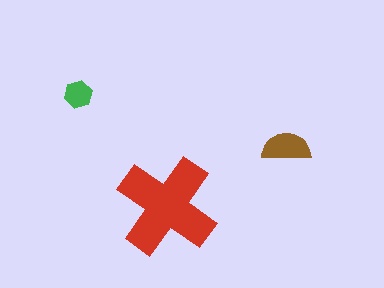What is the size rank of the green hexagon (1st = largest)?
3rd.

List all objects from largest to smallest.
The red cross, the brown semicircle, the green hexagon.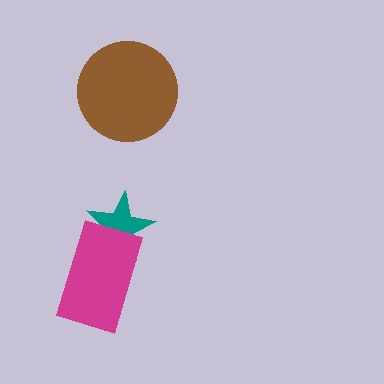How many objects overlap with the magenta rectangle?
1 object overlaps with the magenta rectangle.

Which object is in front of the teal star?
The magenta rectangle is in front of the teal star.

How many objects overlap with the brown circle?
0 objects overlap with the brown circle.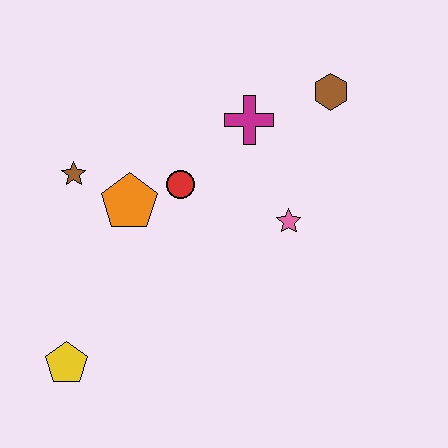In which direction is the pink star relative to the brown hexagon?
The pink star is below the brown hexagon.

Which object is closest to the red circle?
The orange pentagon is closest to the red circle.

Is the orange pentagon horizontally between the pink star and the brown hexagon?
No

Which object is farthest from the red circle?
The yellow pentagon is farthest from the red circle.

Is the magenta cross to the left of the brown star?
No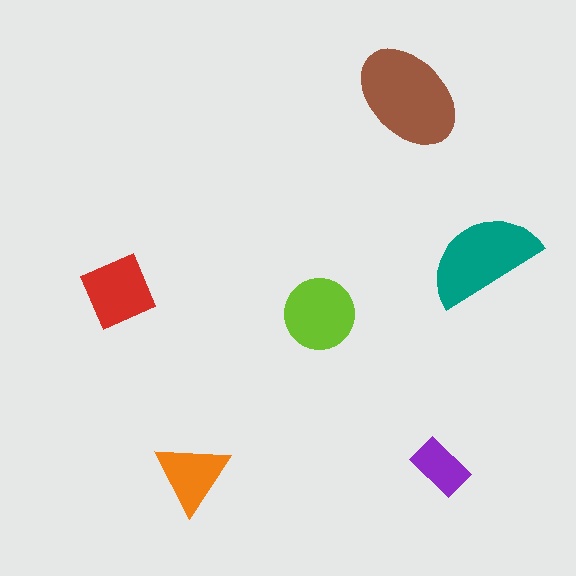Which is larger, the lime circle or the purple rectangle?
The lime circle.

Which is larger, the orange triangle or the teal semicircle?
The teal semicircle.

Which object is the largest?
The brown ellipse.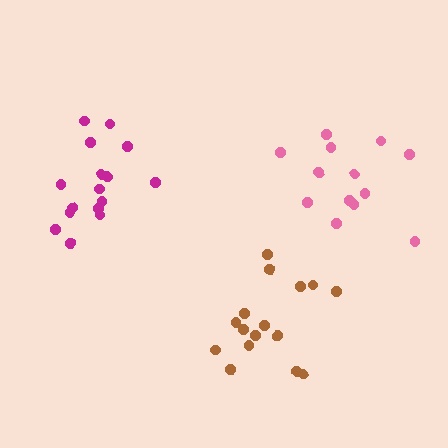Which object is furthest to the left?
The magenta cluster is leftmost.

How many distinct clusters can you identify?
There are 3 distinct clusters.